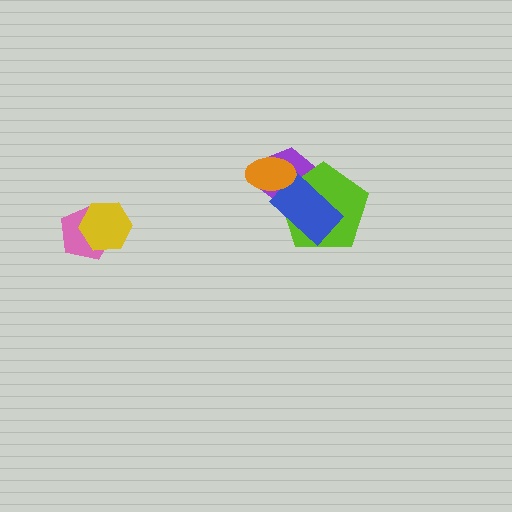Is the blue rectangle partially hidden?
Yes, it is partially covered by another shape.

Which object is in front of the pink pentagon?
The yellow hexagon is in front of the pink pentagon.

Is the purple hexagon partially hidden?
Yes, it is partially covered by another shape.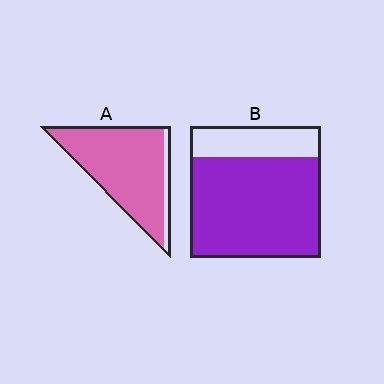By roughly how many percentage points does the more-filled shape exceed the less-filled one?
By roughly 15 percentage points (A over B).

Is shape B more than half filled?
Yes.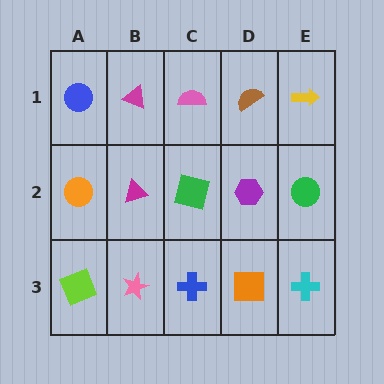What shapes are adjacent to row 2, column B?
A magenta triangle (row 1, column B), a pink star (row 3, column B), an orange circle (row 2, column A), a green square (row 2, column C).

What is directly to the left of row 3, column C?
A pink star.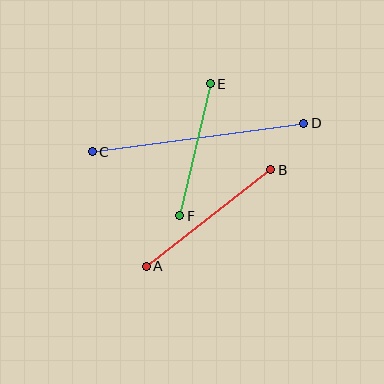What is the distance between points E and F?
The distance is approximately 135 pixels.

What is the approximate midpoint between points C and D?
The midpoint is at approximately (198, 138) pixels.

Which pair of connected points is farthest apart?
Points C and D are farthest apart.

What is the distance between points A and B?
The distance is approximately 157 pixels.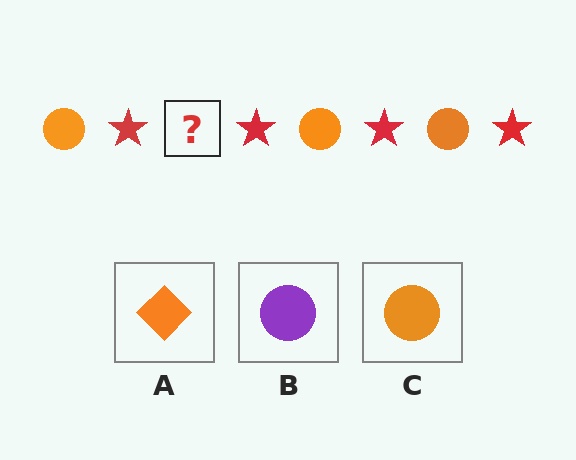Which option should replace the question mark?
Option C.